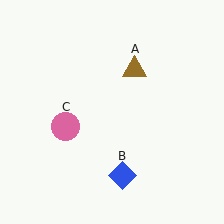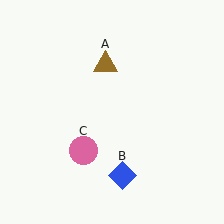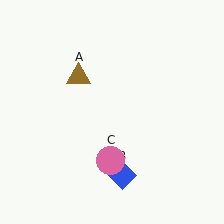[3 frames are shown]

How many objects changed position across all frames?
2 objects changed position: brown triangle (object A), pink circle (object C).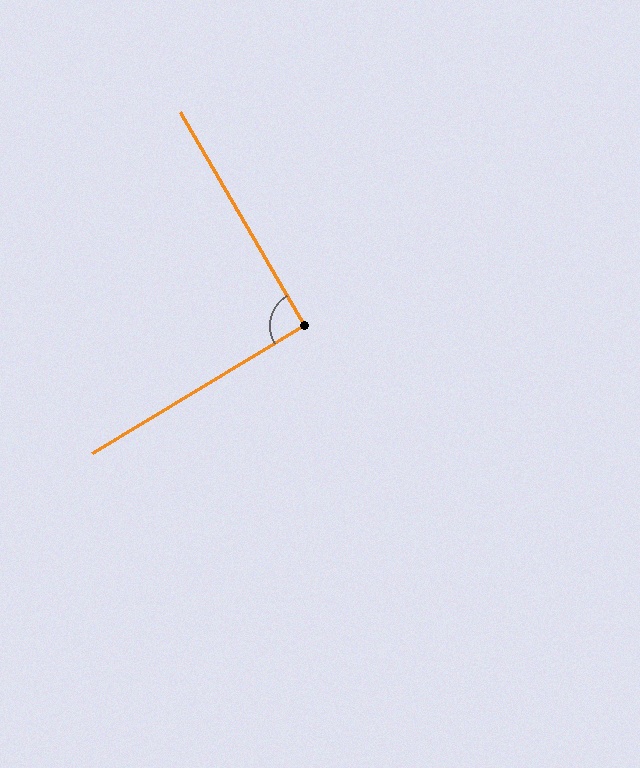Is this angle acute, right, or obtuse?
It is approximately a right angle.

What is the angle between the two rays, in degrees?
Approximately 91 degrees.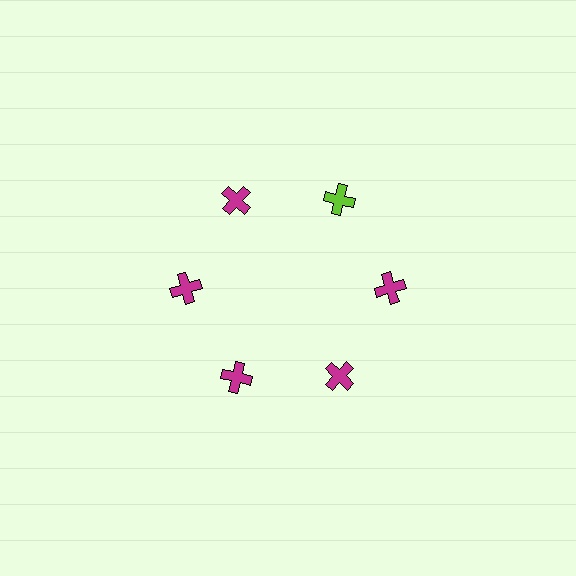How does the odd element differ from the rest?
It has a different color: lime instead of magenta.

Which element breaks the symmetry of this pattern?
The lime cross at roughly the 1 o'clock position breaks the symmetry. All other shapes are magenta crosses.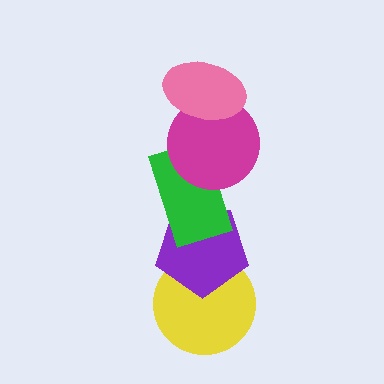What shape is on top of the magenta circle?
The pink ellipse is on top of the magenta circle.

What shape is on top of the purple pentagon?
The green rectangle is on top of the purple pentagon.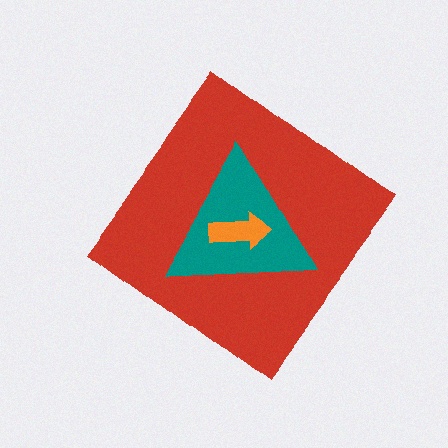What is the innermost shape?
The orange arrow.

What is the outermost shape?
The red diamond.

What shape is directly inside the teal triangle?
The orange arrow.